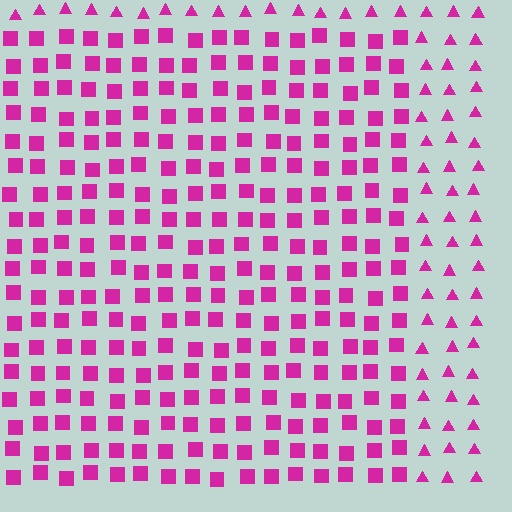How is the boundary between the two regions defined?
The boundary is defined by a change in element shape: squares inside vs. triangles outside. All elements share the same color and spacing.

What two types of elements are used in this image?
The image uses squares inside the rectangle region and triangles outside it.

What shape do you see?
I see a rectangle.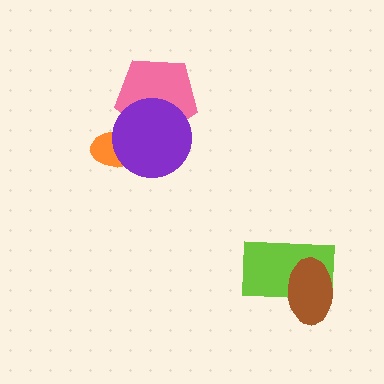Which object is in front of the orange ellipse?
The purple circle is in front of the orange ellipse.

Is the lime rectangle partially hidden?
Yes, it is partially covered by another shape.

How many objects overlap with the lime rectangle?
1 object overlaps with the lime rectangle.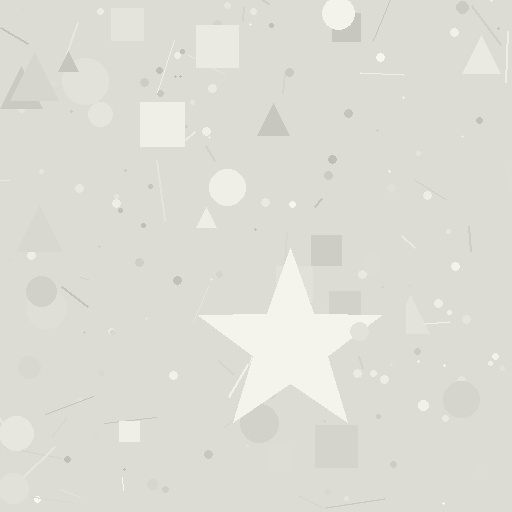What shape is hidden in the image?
A star is hidden in the image.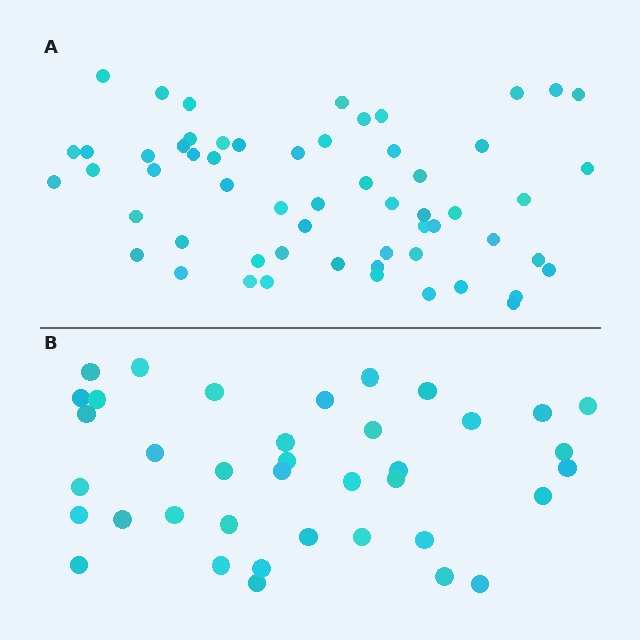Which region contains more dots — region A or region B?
Region A (the top region) has more dots.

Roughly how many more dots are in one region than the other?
Region A has approximately 20 more dots than region B.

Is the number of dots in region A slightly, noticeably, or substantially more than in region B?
Region A has substantially more. The ratio is roughly 1.5 to 1.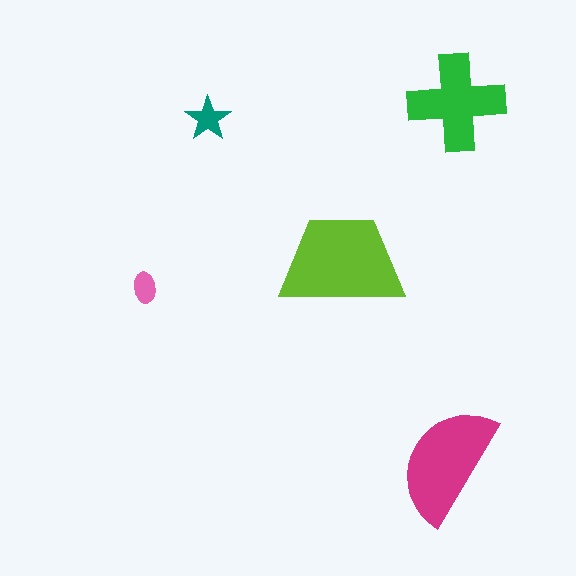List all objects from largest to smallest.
The lime trapezoid, the magenta semicircle, the green cross, the teal star, the pink ellipse.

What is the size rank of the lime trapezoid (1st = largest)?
1st.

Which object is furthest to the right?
The green cross is rightmost.